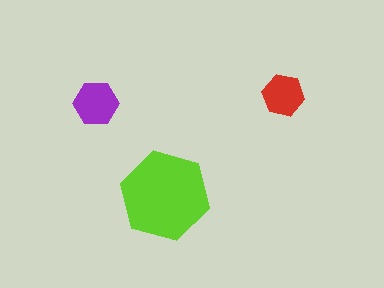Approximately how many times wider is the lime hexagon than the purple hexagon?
About 2 times wider.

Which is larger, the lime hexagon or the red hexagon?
The lime one.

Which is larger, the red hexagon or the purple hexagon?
The purple one.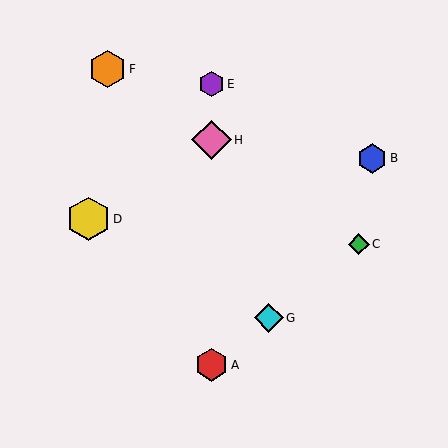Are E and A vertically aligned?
Yes, both are at x≈211.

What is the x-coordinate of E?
Object E is at x≈211.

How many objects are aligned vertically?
3 objects (A, E, H) are aligned vertically.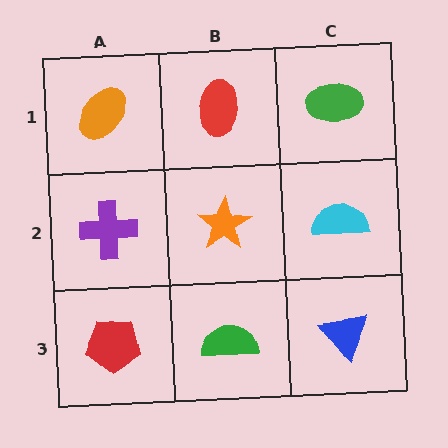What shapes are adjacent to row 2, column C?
A green ellipse (row 1, column C), a blue triangle (row 3, column C), an orange star (row 2, column B).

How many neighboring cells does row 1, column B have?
3.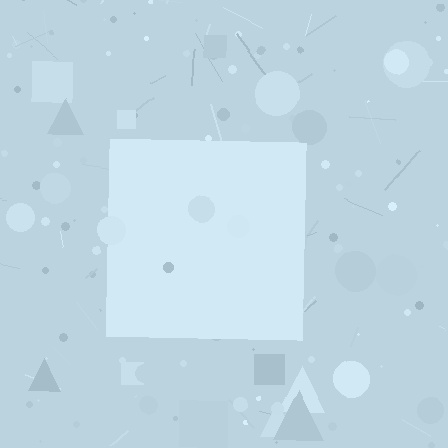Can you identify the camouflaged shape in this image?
The camouflaged shape is a square.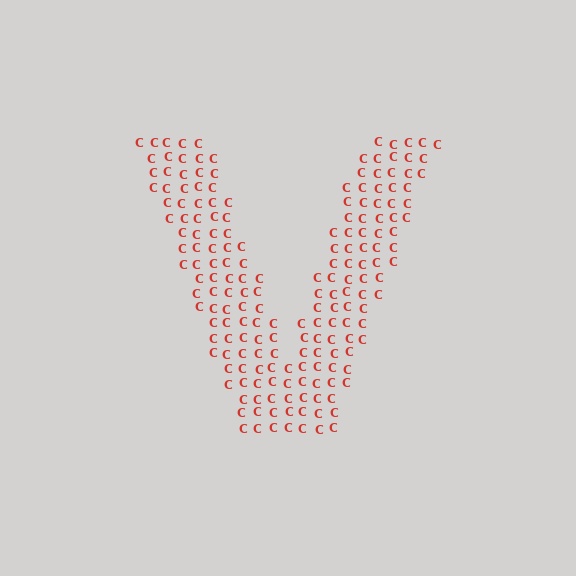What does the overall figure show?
The overall figure shows the letter V.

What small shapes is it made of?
It is made of small letter C's.